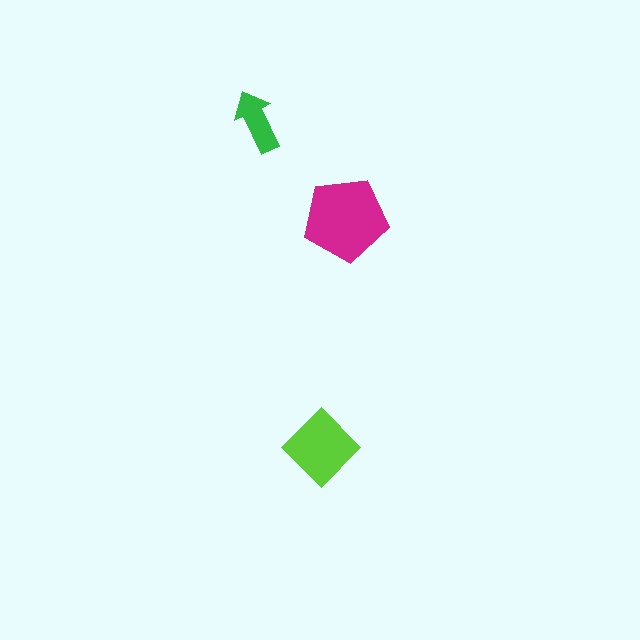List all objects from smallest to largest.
The green arrow, the lime diamond, the magenta pentagon.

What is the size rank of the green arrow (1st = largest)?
3rd.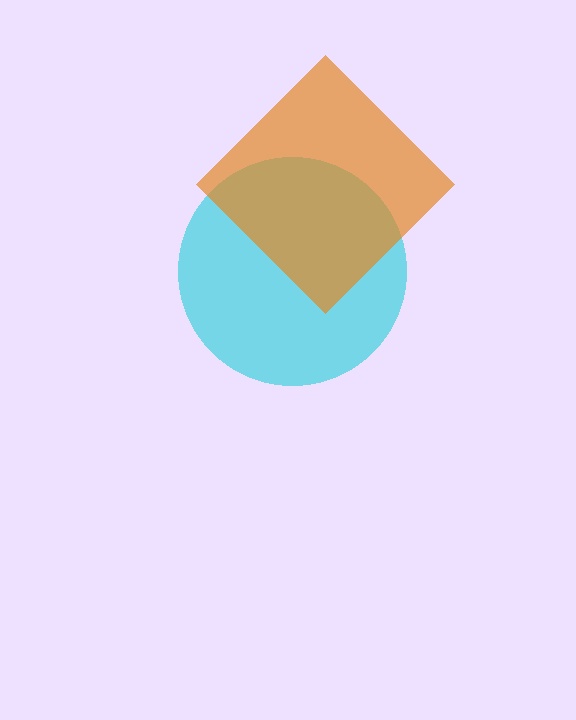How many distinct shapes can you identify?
There are 2 distinct shapes: a cyan circle, an orange diamond.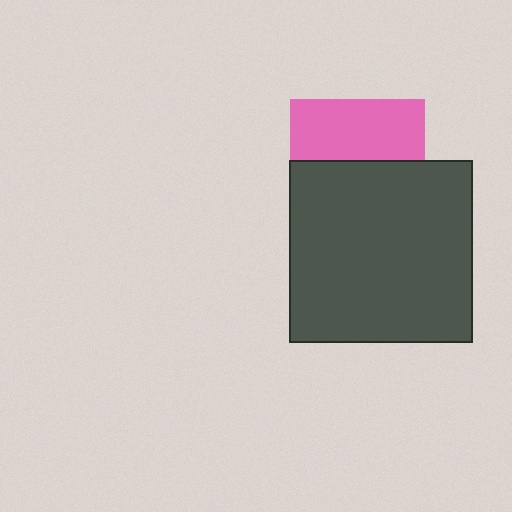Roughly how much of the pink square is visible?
A small part of it is visible (roughly 45%).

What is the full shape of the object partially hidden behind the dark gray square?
The partially hidden object is a pink square.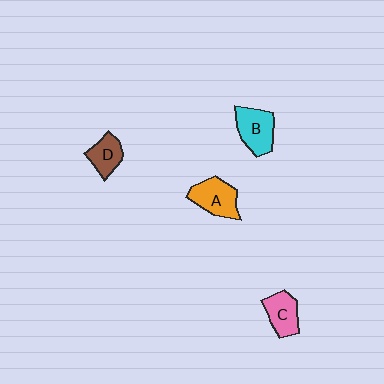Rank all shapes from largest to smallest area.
From largest to smallest: A (orange), B (cyan), C (pink), D (brown).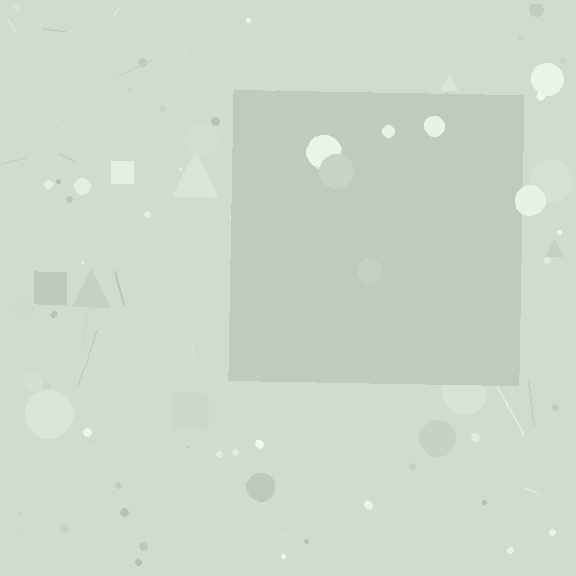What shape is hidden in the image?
A square is hidden in the image.